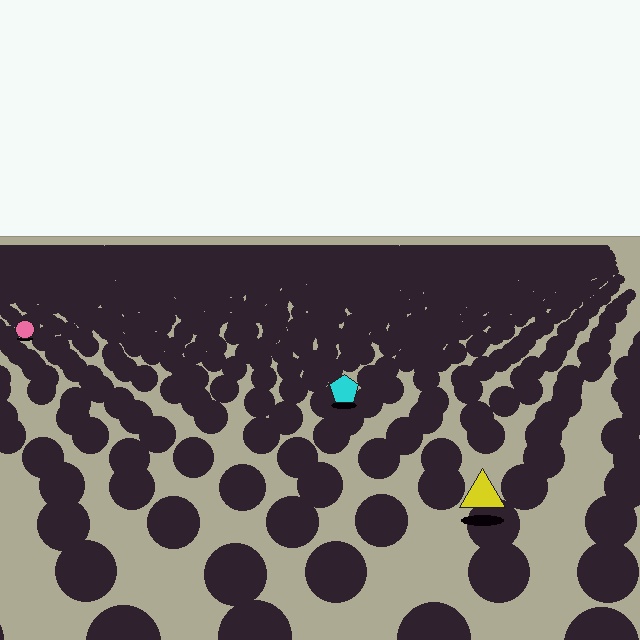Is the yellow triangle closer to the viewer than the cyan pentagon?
Yes. The yellow triangle is closer — you can tell from the texture gradient: the ground texture is coarser near it.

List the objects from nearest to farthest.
From nearest to farthest: the yellow triangle, the cyan pentagon, the pink circle.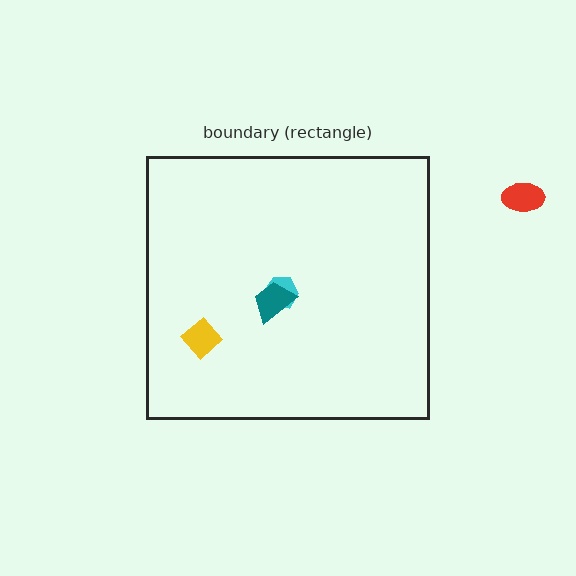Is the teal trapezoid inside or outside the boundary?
Inside.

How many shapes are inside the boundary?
3 inside, 1 outside.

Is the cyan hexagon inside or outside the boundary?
Inside.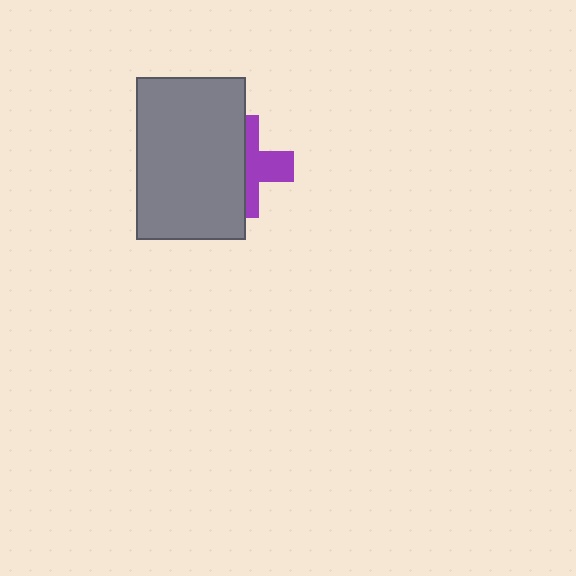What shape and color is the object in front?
The object in front is a gray rectangle.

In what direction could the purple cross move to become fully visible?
The purple cross could move right. That would shift it out from behind the gray rectangle entirely.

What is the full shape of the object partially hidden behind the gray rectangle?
The partially hidden object is a purple cross.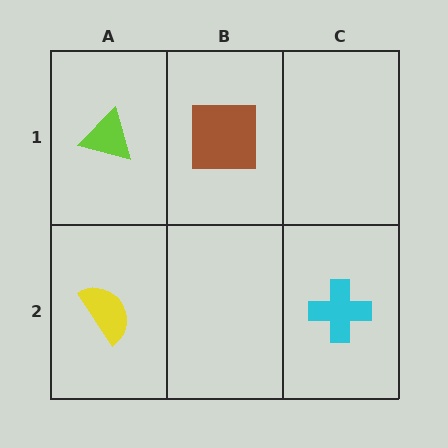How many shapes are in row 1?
2 shapes.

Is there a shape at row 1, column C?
No, that cell is empty.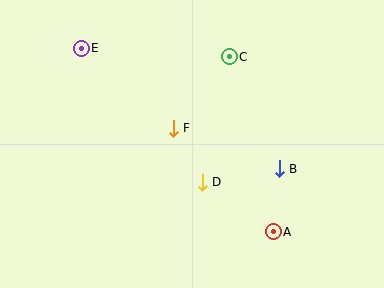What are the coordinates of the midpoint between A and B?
The midpoint between A and B is at (276, 200).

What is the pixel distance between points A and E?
The distance between A and E is 266 pixels.